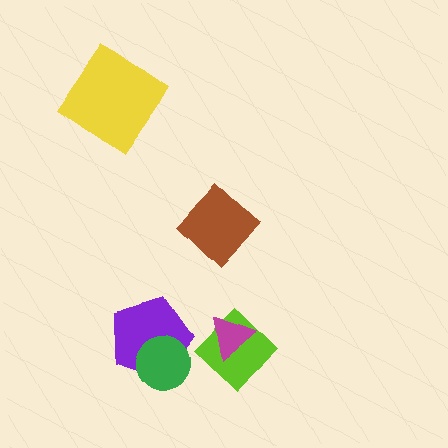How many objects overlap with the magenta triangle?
1 object overlaps with the magenta triangle.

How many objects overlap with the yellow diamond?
0 objects overlap with the yellow diamond.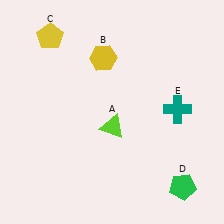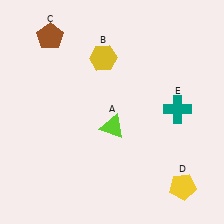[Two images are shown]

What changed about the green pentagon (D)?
In Image 1, D is green. In Image 2, it changed to yellow.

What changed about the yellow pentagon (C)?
In Image 1, C is yellow. In Image 2, it changed to brown.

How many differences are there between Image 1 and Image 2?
There are 2 differences between the two images.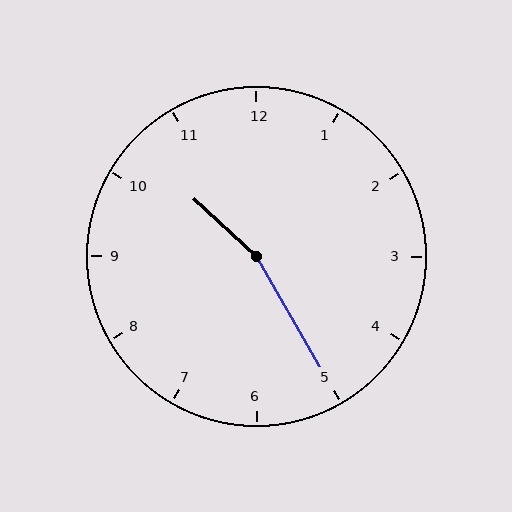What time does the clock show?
10:25.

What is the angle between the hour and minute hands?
Approximately 162 degrees.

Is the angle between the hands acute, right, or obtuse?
It is obtuse.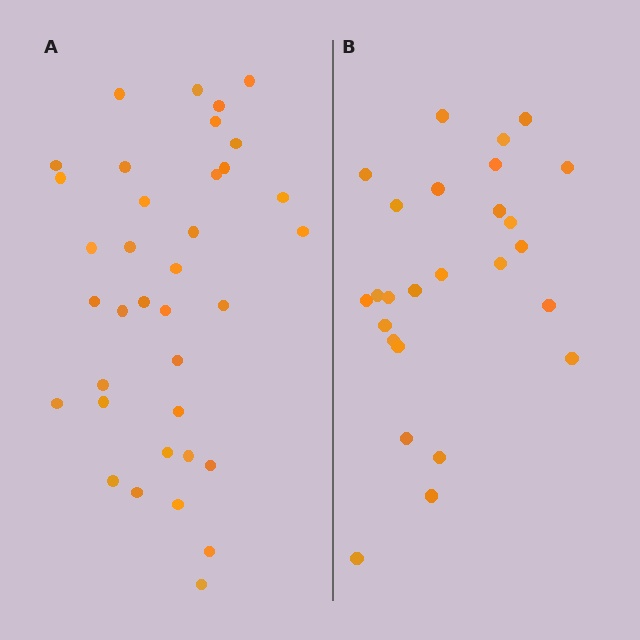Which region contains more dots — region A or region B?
Region A (the left region) has more dots.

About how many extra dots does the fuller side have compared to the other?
Region A has roughly 10 or so more dots than region B.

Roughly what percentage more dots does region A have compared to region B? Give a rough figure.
About 40% more.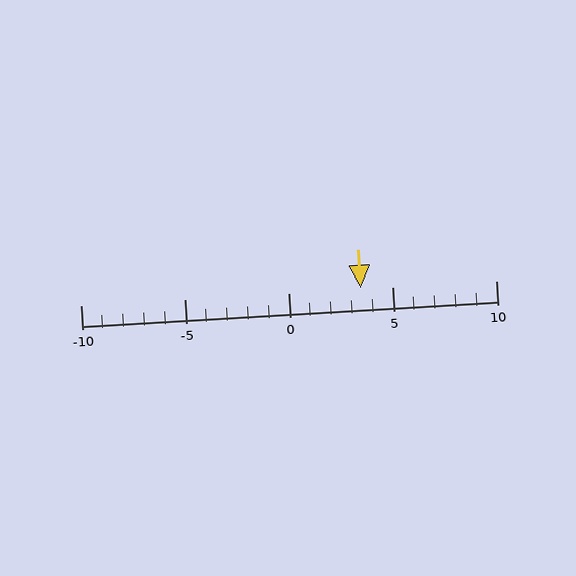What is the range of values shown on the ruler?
The ruler shows values from -10 to 10.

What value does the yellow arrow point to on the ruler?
The yellow arrow points to approximately 4.